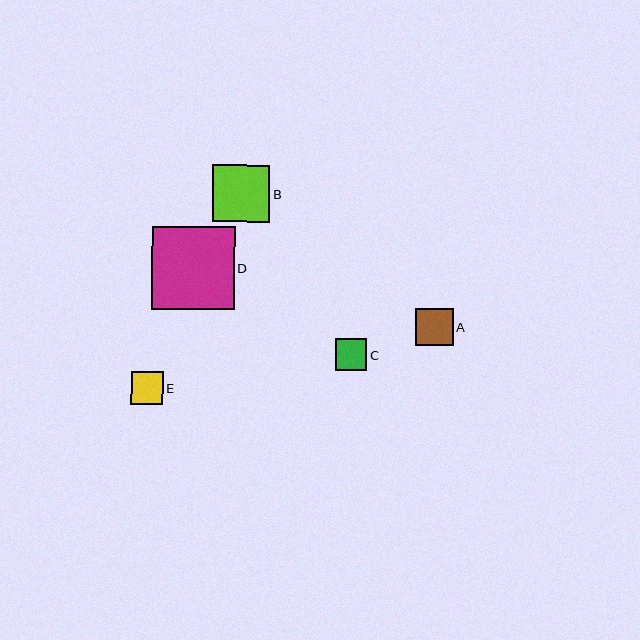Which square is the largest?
Square D is the largest with a size of approximately 83 pixels.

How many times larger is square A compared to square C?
Square A is approximately 1.2 times the size of square C.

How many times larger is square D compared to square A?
Square D is approximately 2.2 times the size of square A.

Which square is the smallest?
Square C is the smallest with a size of approximately 31 pixels.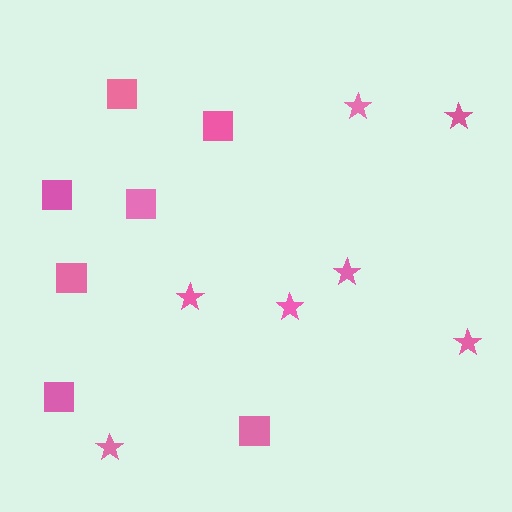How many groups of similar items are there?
There are 2 groups: one group of stars (7) and one group of squares (7).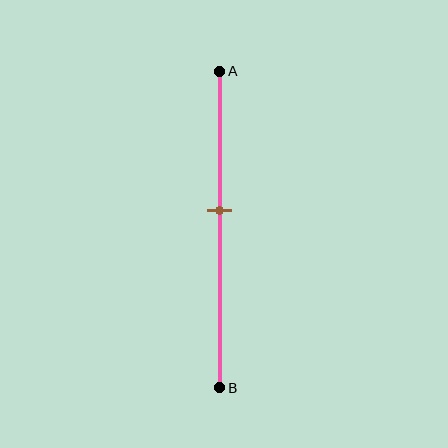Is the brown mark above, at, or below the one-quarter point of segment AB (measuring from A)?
The brown mark is below the one-quarter point of segment AB.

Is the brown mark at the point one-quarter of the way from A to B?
No, the mark is at about 45% from A, not at the 25% one-quarter point.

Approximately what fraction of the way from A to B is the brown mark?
The brown mark is approximately 45% of the way from A to B.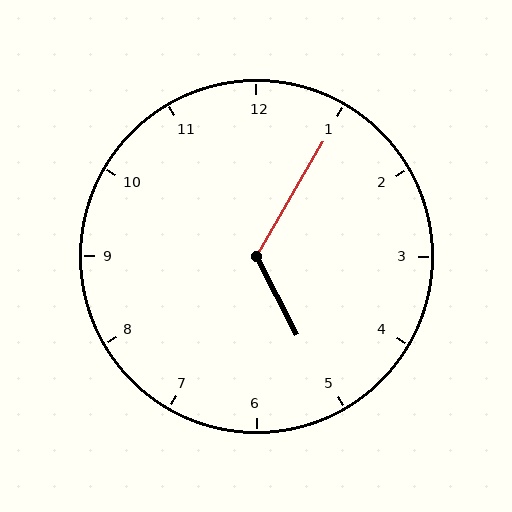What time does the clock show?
5:05.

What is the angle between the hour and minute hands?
Approximately 122 degrees.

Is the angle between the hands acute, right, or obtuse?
It is obtuse.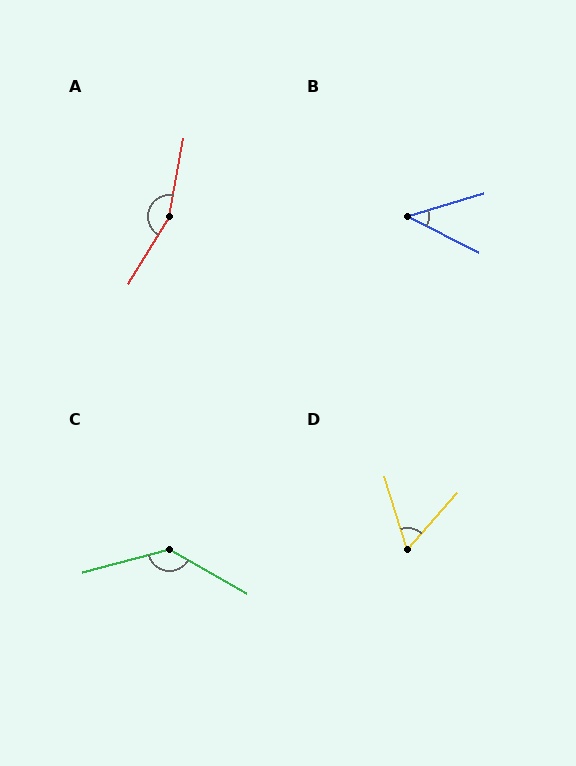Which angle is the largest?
A, at approximately 160 degrees.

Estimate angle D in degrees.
Approximately 58 degrees.